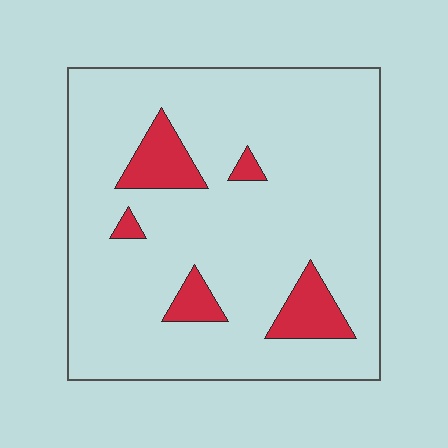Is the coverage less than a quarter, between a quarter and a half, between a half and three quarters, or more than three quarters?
Less than a quarter.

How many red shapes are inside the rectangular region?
5.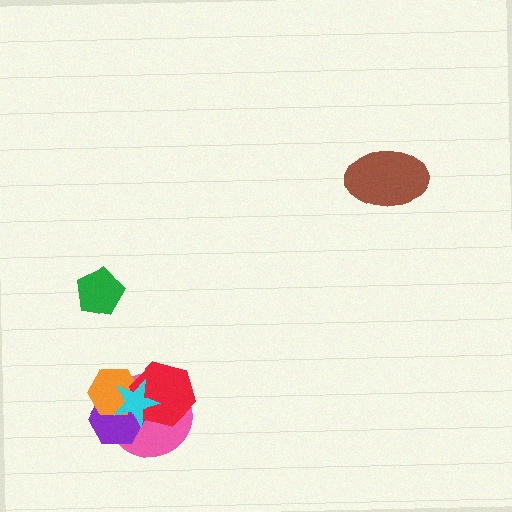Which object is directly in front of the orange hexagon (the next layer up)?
The red hexagon is directly in front of the orange hexagon.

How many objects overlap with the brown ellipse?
0 objects overlap with the brown ellipse.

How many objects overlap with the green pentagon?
0 objects overlap with the green pentagon.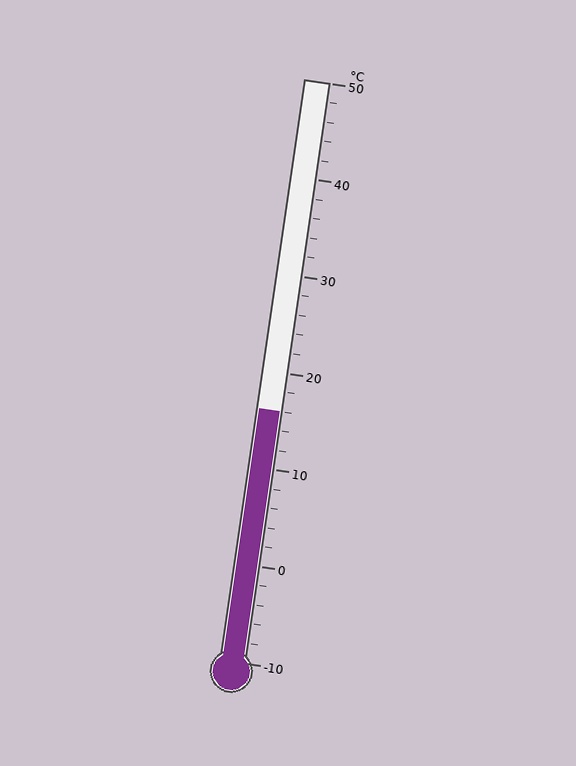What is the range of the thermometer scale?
The thermometer scale ranges from -10°C to 50°C.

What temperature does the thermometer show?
The thermometer shows approximately 16°C.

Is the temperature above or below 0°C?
The temperature is above 0°C.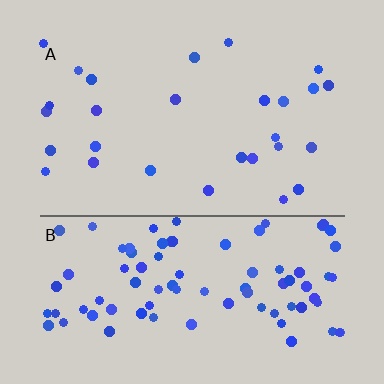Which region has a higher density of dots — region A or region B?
B (the bottom).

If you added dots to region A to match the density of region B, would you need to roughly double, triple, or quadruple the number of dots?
Approximately triple.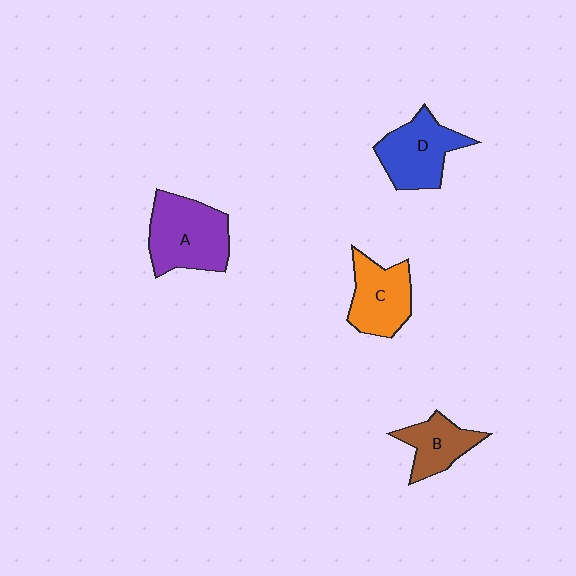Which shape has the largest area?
Shape A (purple).